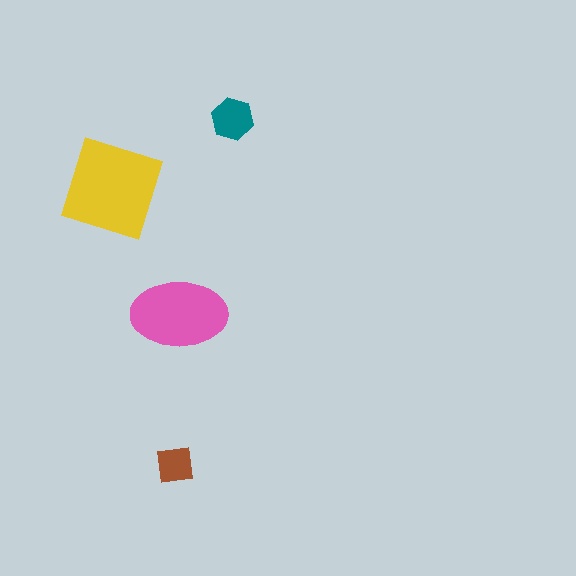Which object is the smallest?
The brown square.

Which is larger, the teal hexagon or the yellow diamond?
The yellow diamond.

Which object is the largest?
The yellow diamond.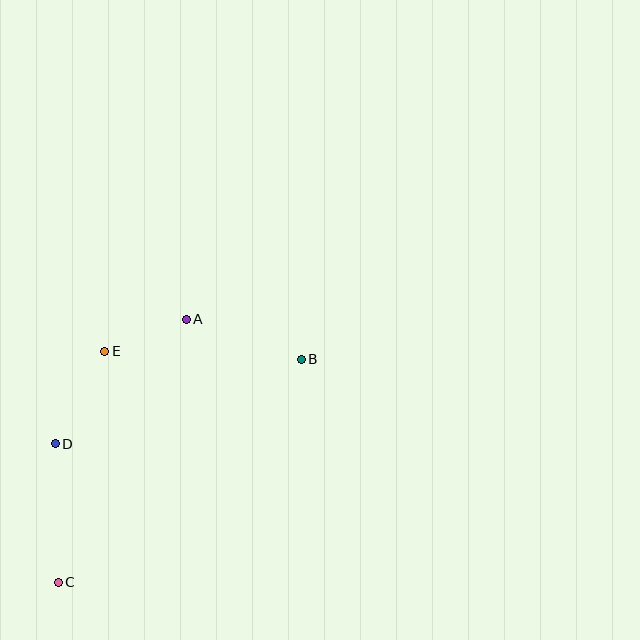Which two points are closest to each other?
Points A and E are closest to each other.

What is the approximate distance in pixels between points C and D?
The distance between C and D is approximately 139 pixels.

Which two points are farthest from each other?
Points B and C are farthest from each other.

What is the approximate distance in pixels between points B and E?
The distance between B and E is approximately 196 pixels.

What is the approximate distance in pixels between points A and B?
The distance between A and B is approximately 122 pixels.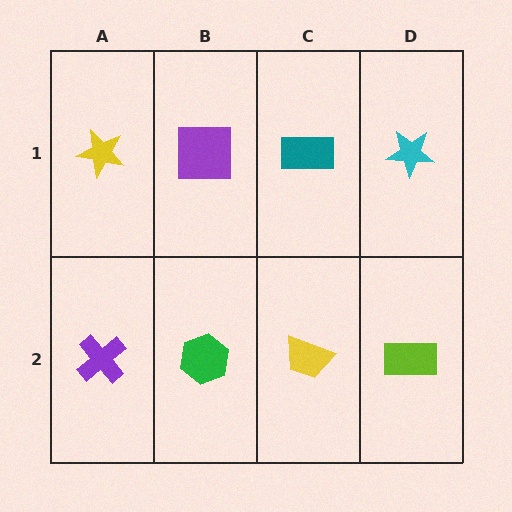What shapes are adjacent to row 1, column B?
A green hexagon (row 2, column B), a yellow star (row 1, column A), a teal rectangle (row 1, column C).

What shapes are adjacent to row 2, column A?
A yellow star (row 1, column A), a green hexagon (row 2, column B).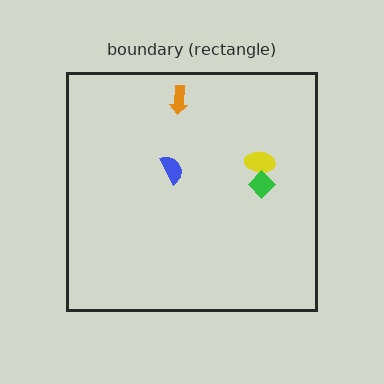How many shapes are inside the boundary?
4 inside, 0 outside.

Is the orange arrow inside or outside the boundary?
Inside.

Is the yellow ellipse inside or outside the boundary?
Inside.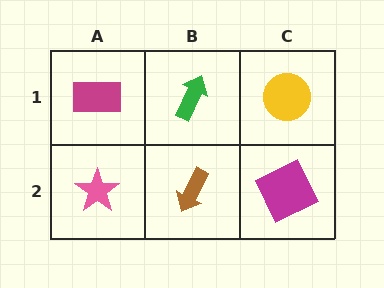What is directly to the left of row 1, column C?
A green arrow.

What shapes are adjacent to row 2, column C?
A yellow circle (row 1, column C), a brown arrow (row 2, column B).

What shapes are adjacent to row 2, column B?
A green arrow (row 1, column B), a pink star (row 2, column A), a magenta square (row 2, column C).